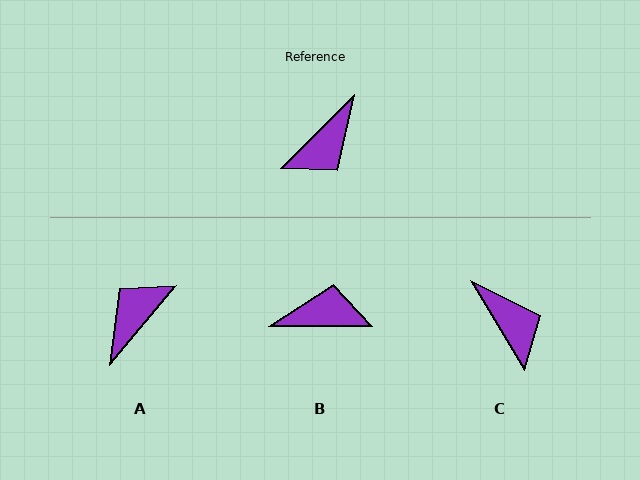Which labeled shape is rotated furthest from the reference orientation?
A, about 175 degrees away.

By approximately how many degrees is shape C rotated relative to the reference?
Approximately 77 degrees counter-clockwise.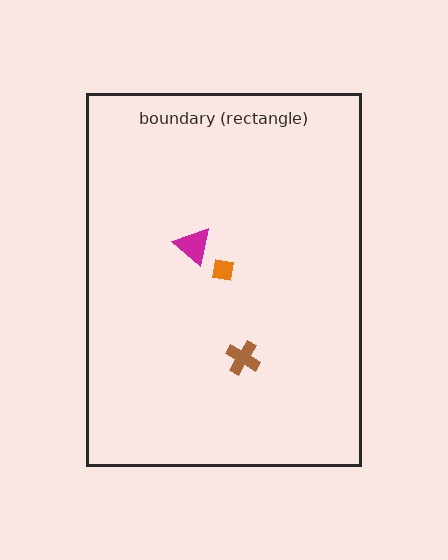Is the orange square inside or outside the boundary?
Inside.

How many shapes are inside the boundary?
3 inside, 0 outside.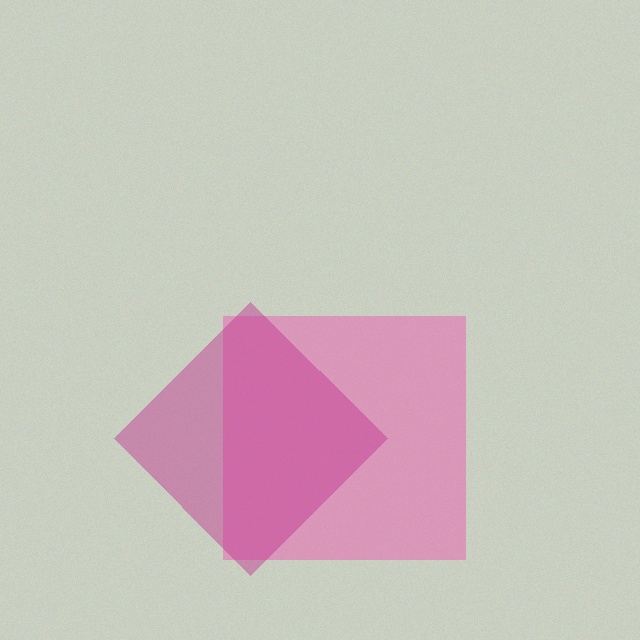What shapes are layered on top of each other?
The layered shapes are: a pink square, a magenta diamond.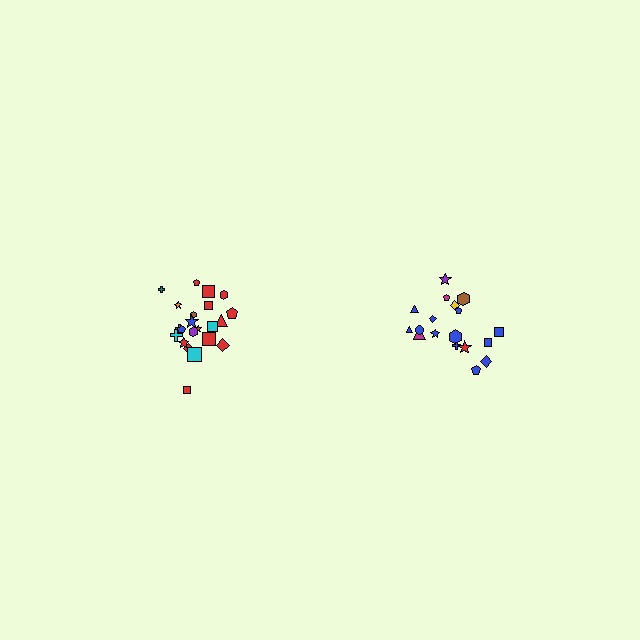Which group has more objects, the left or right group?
The left group.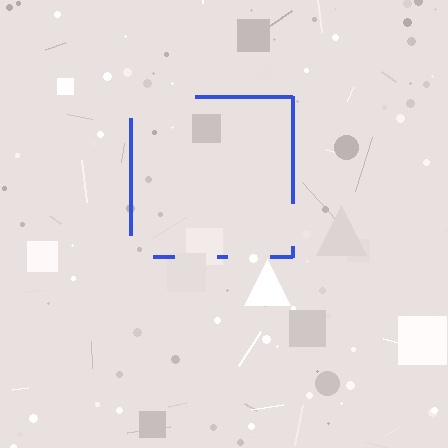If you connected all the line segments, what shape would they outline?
They would outline a square.